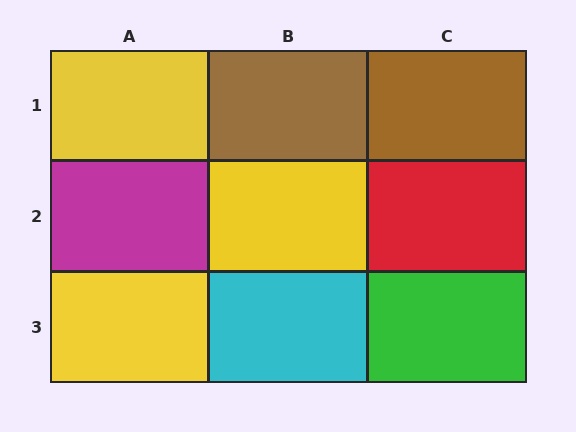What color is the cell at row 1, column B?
Brown.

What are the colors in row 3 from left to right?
Yellow, cyan, green.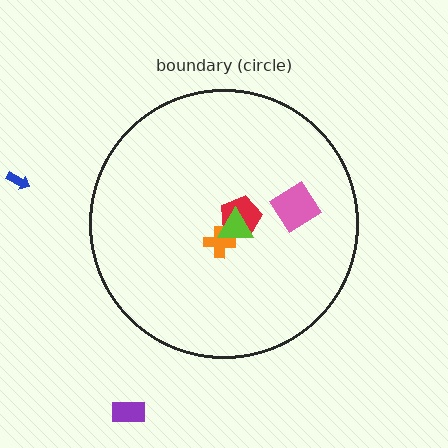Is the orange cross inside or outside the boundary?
Inside.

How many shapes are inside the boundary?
4 inside, 2 outside.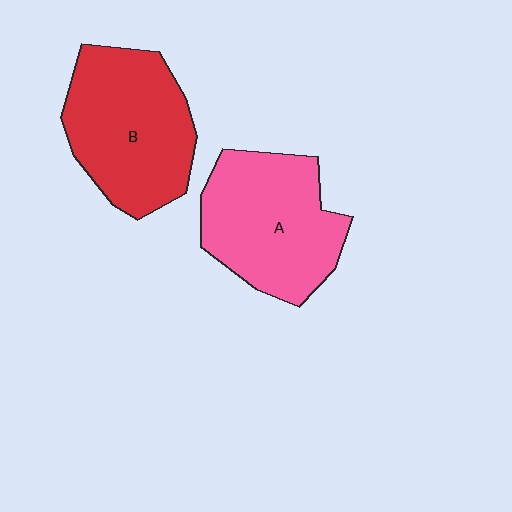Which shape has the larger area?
Shape B (red).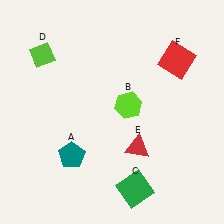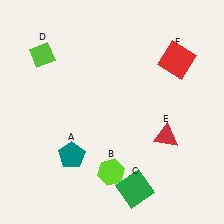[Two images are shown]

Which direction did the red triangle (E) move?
The red triangle (E) moved right.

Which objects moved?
The objects that moved are: the lime hexagon (B), the red triangle (E).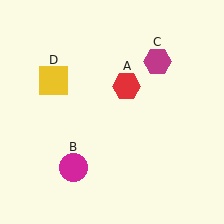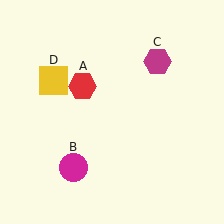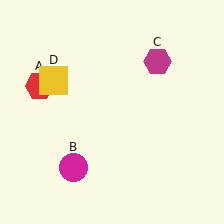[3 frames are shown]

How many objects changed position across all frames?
1 object changed position: red hexagon (object A).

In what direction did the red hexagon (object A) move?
The red hexagon (object A) moved left.